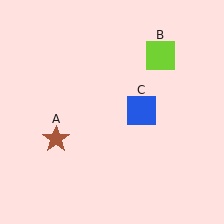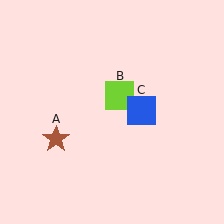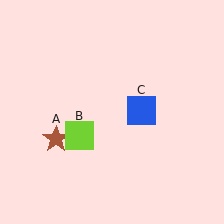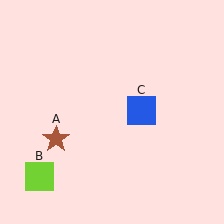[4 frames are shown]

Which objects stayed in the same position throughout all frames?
Brown star (object A) and blue square (object C) remained stationary.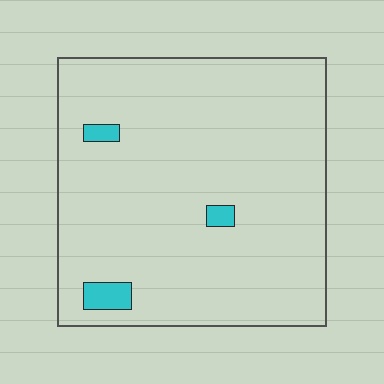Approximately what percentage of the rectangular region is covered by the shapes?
Approximately 5%.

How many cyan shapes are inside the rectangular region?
3.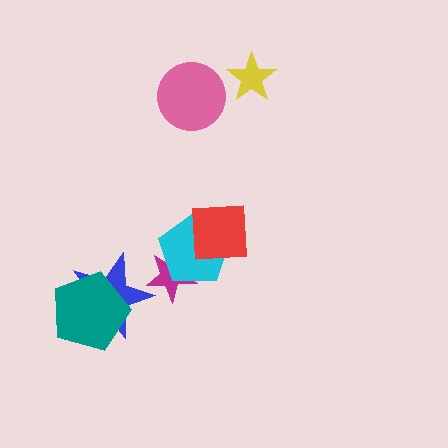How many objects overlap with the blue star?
2 objects overlap with the blue star.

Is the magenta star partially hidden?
Yes, it is partially covered by another shape.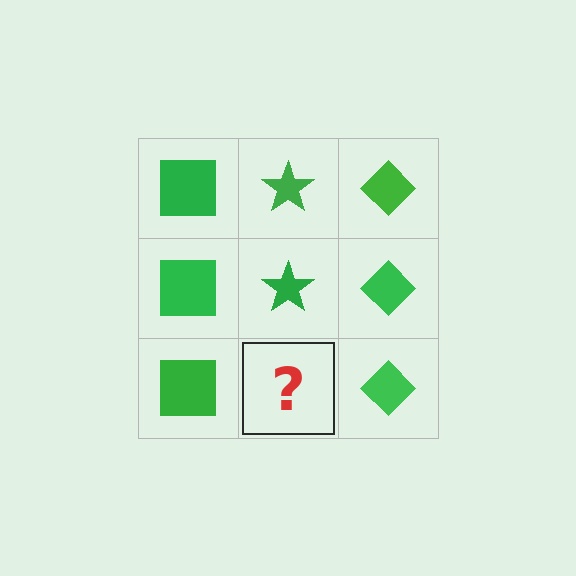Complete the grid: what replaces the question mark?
The question mark should be replaced with a green star.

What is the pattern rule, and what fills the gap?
The rule is that each column has a consistent shape. The gap should be filled with a green star.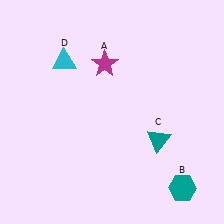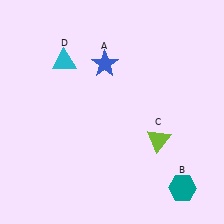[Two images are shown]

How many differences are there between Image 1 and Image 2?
There are 2 differences between the two images.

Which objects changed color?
A changed from magenta to blue. C changed from teal to lime.